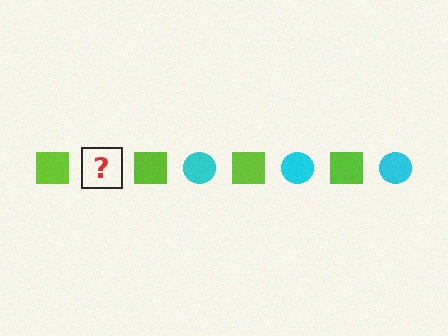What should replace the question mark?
The question mark should be replaced with a cyan circle.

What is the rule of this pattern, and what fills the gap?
The rule is that the pattern alternates between lime square and cyan circle. The gap should be filled with a cyan circle.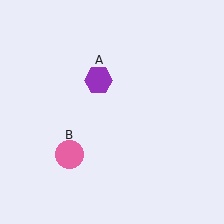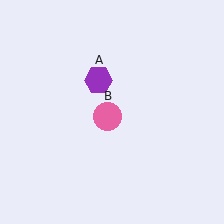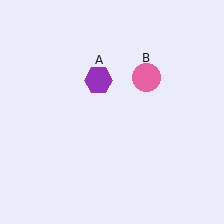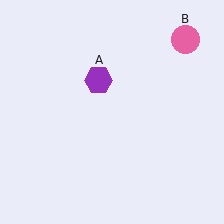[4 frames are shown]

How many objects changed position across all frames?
1 object changed position: pink circle (object B).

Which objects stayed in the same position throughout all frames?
Purple hexagon (object A) remained stationary.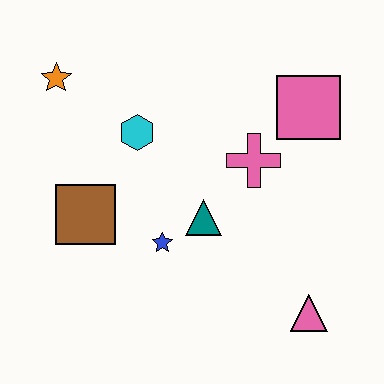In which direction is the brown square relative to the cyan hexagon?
The brown square is below the cyan hexagon.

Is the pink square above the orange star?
No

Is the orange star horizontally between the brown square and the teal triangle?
No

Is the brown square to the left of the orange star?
No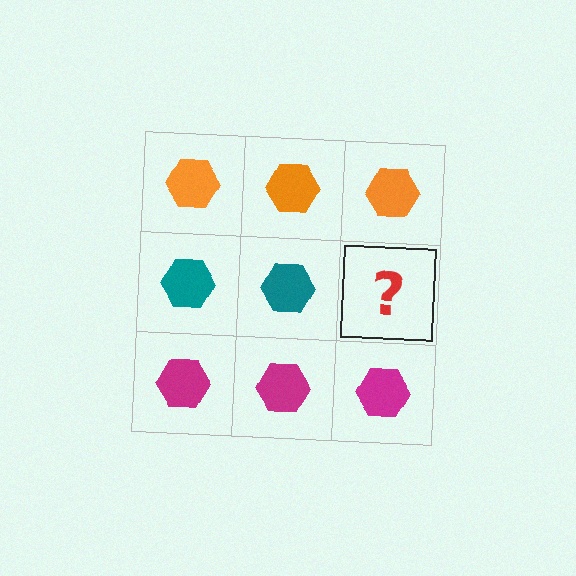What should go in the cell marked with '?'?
The missing cell should contain a teal hexagon.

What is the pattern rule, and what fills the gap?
The rule is that each row has a consistent color. The gap should be filled with a teal hexagon.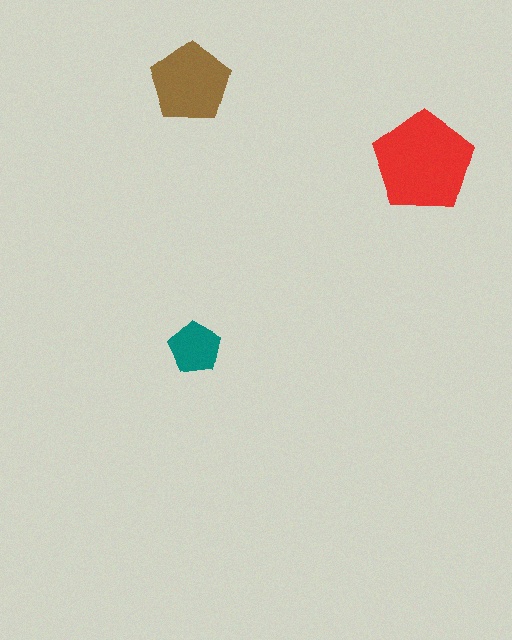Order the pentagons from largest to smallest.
the red one, the brown one, the teal one.